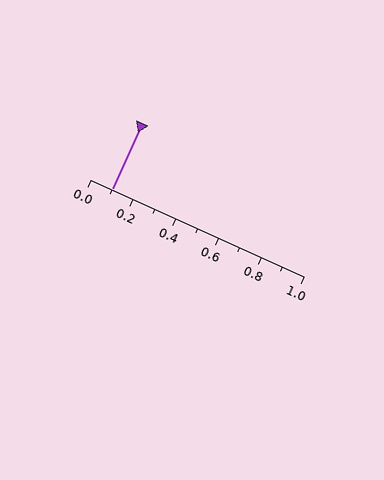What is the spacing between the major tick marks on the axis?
The major ticks are spaced 0.2 apart.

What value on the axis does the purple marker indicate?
The marker indicates approximately 0.1.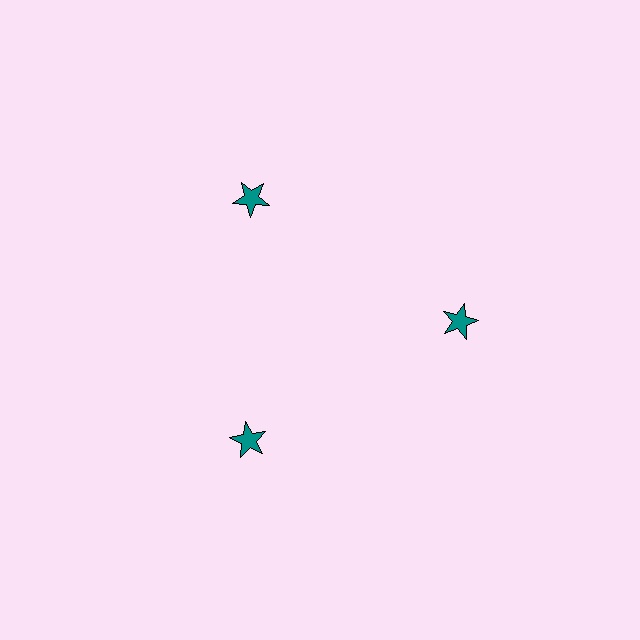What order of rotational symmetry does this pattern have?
This pattern has 3-fold rotational symmetry.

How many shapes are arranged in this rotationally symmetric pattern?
There are 3 shapes, arranged in 3 groups of 1.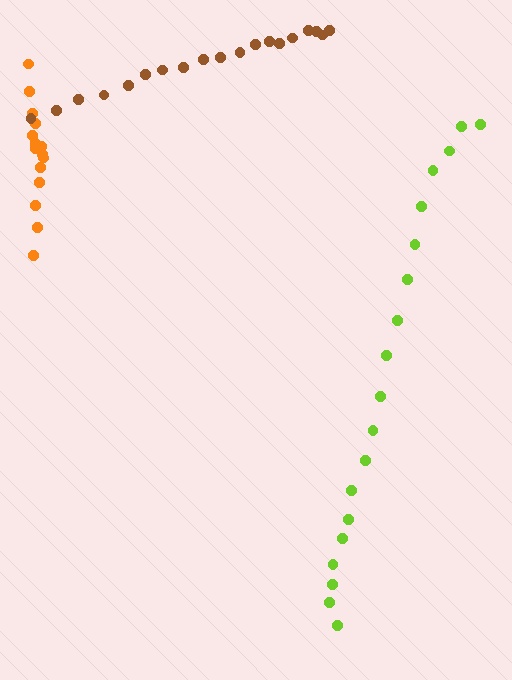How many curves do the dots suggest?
There are 3 distinct paths.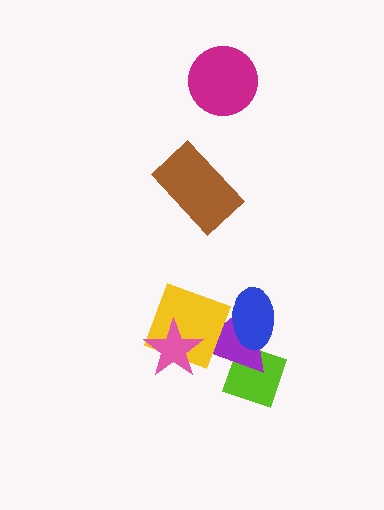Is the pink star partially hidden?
No, no other shape covers it.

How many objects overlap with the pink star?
2 objects overlap with the pink star.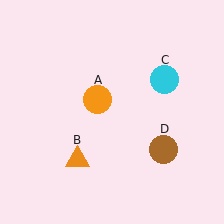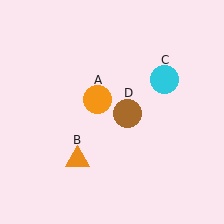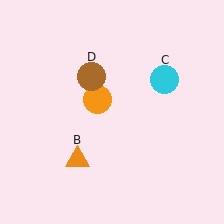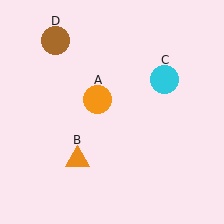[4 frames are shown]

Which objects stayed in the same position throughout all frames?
Orange circle (object A) and orange triangle (object B) and cyan circle (object C) remained stationary.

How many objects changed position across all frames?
1 object changed position: brown circle (object D).